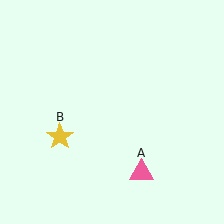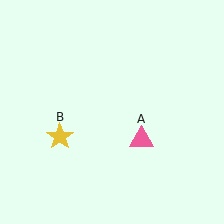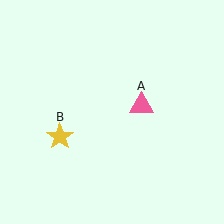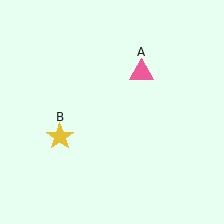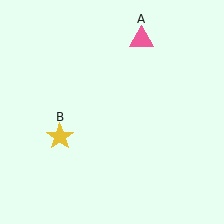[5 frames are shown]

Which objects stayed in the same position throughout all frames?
Yellow star (object B) remained stationary.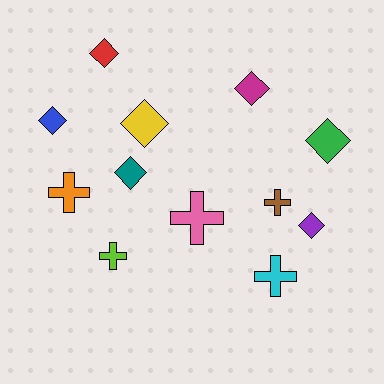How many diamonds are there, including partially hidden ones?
There are 7 diamonds.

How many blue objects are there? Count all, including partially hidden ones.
There is 1 blue object.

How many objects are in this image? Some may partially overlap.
There are 12 objects.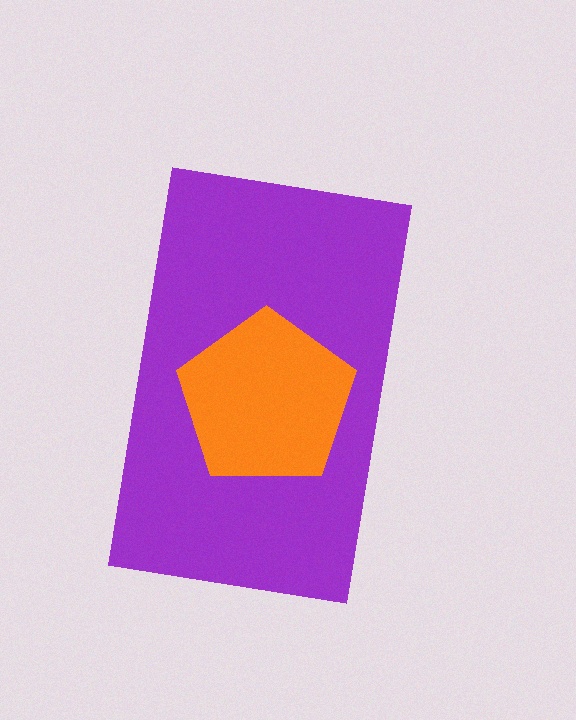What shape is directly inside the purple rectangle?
The orange pentagon.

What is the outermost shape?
The purple rectangle.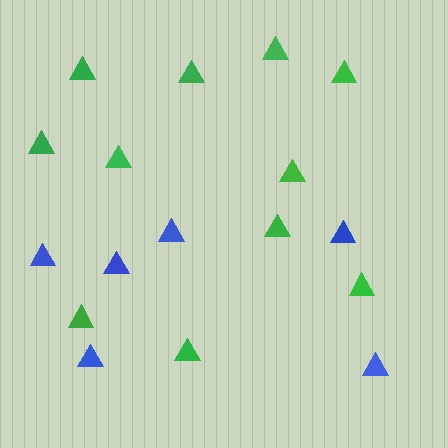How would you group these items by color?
There are 2 groups: one group of blue triangles (6) and one group of green triangles (11).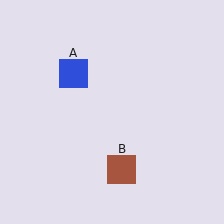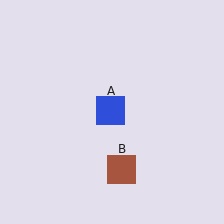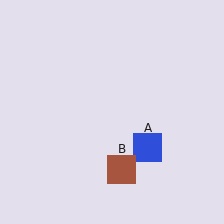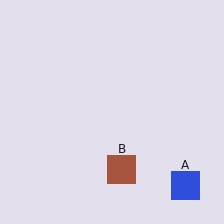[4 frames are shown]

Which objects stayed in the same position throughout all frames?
Brown square (object B) remained stationary.